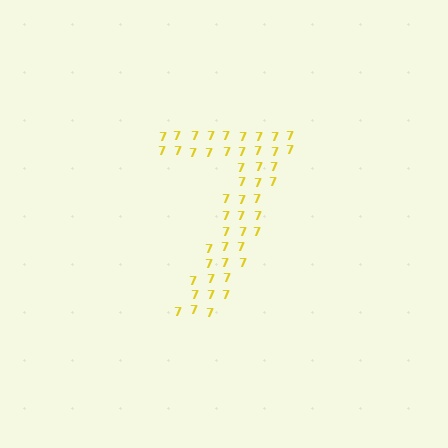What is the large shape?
The large shape is the digit 7.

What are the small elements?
The small elements are digit 7's.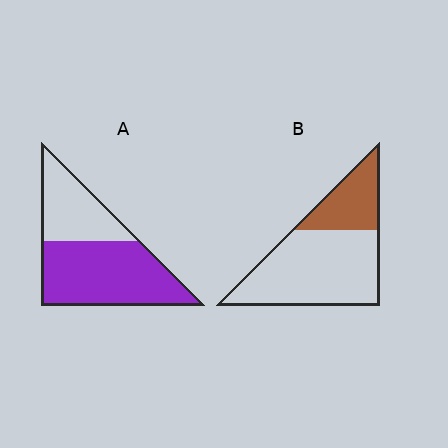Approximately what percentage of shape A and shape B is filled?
A is approximately 65% and B is approximately 30%.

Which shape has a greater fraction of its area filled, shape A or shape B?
Shape A.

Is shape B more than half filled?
No.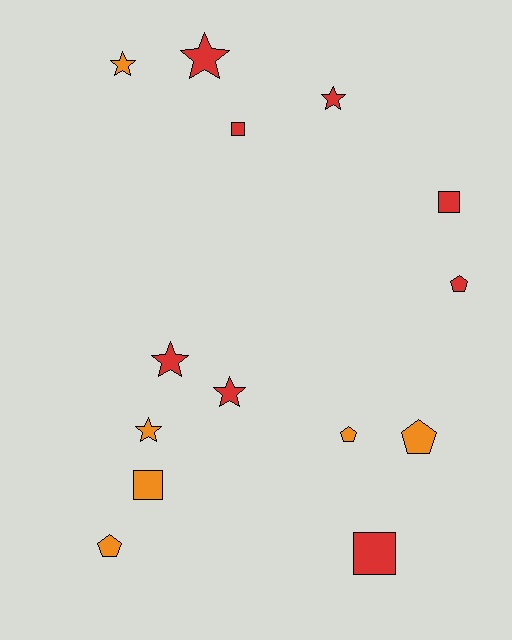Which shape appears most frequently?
Star, with 6 objects.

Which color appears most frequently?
Red, with 8 objects.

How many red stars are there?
There are 4 red stars.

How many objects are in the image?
There are 14 objects.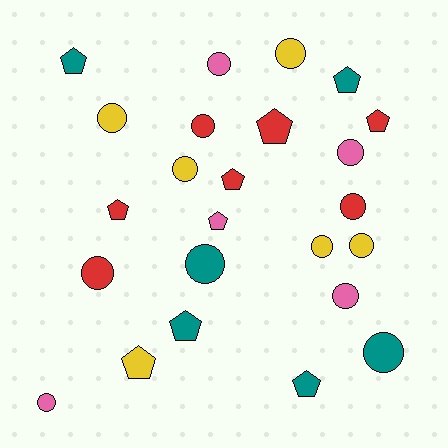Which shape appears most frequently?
Circle, with 14 objects.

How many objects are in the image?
There are 24 objects.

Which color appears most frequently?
Red, with 7 objects.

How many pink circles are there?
There are 4 pink circles.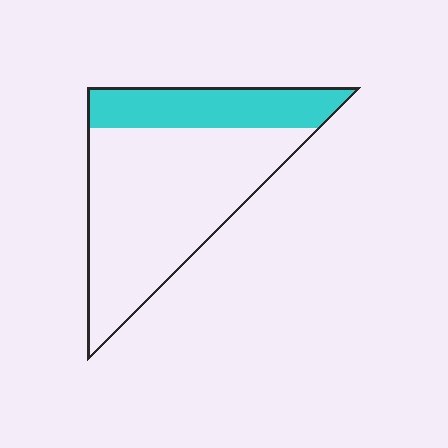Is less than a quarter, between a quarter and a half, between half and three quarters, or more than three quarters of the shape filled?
Between a quarter and a half.